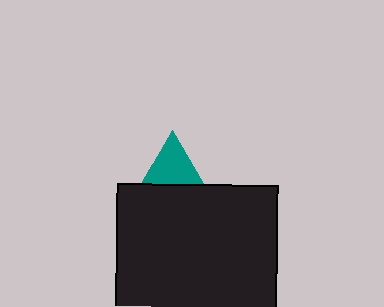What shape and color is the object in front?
The object in front is a black square.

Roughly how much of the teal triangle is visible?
A small part of it is visible (roughly 32%).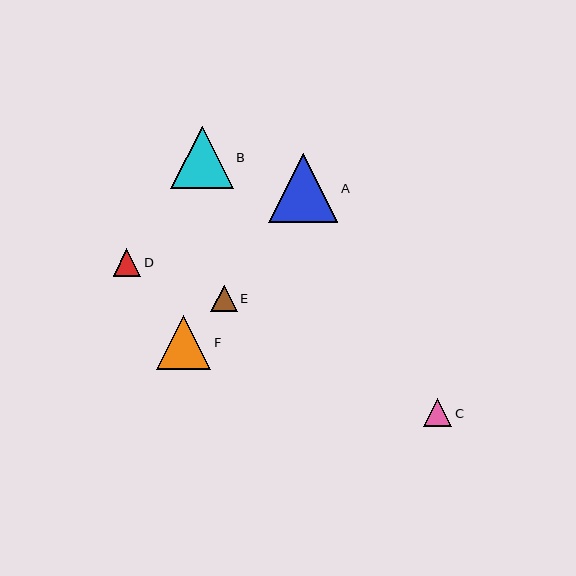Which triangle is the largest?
Triangle A is the largest with a size of approximately 69 pixels.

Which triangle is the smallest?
Triangle E is the smallest with a size of approximately 26 pixels.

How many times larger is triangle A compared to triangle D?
Triangle A is approximately 2.5 times the size of triangle D.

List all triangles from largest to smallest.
From largest to smallest: A, B, F, D, C, E.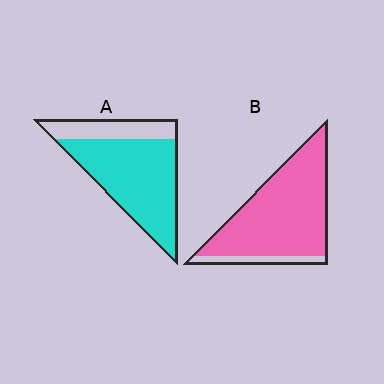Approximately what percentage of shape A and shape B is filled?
A is approximately 75% and B is approximately 90%.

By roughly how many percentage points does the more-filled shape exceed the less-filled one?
By roughly 15 percentage points (B over A).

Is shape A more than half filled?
Yes.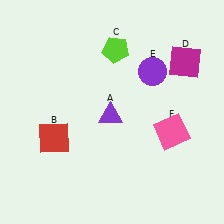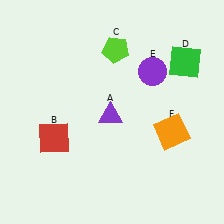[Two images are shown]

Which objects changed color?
D changed from magenta to green. F changed from pink to orange.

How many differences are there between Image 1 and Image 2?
There are 2 differences between the two images.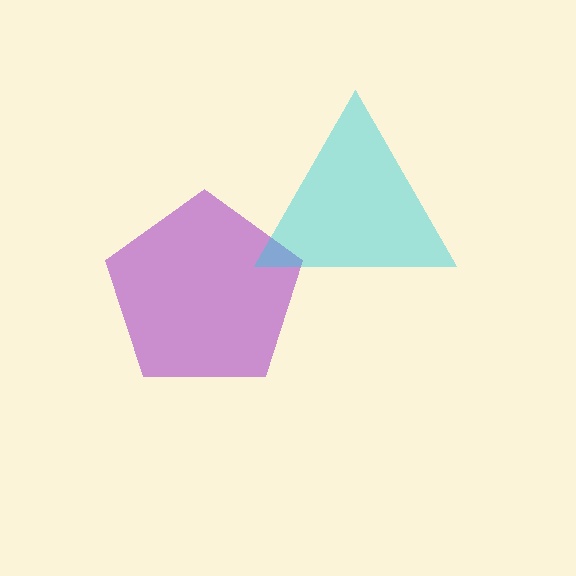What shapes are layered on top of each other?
The layered shapes are: a purple pentagon, a cyan triangle.